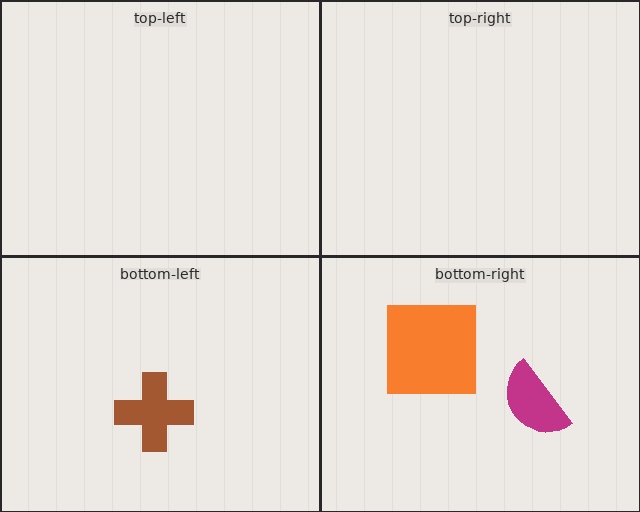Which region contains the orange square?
The bottom-right region.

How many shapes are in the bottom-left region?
1.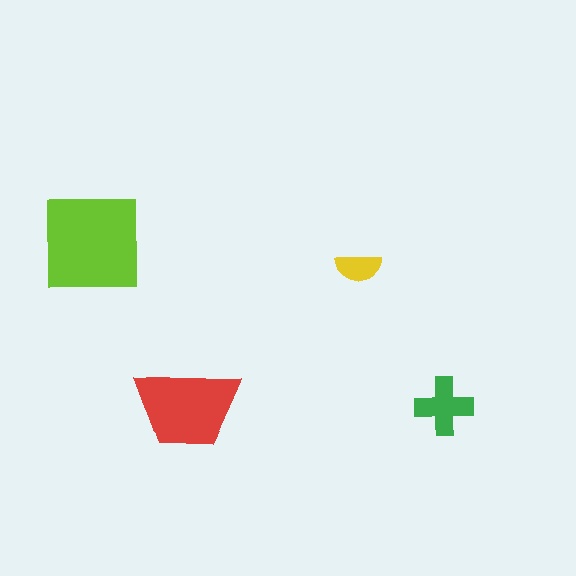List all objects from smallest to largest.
The yellow semicircle, the green cross, the red trapezoid, the lime square.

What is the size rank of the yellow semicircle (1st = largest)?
4th.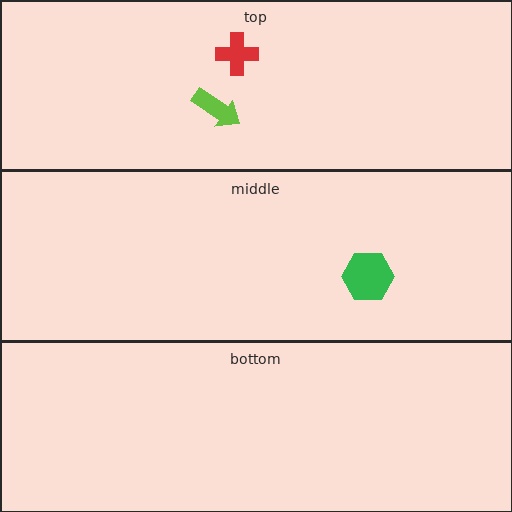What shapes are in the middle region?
The green hexagon.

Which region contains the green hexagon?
The middle region.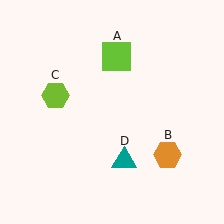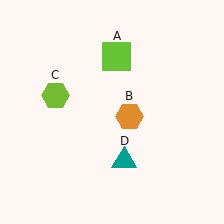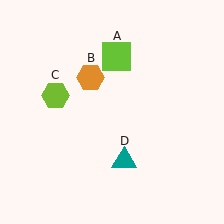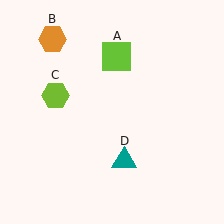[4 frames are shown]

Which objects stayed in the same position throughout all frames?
Lime square (object A) and lime hexagon (object C) and teal triangle (object D) remained stationary.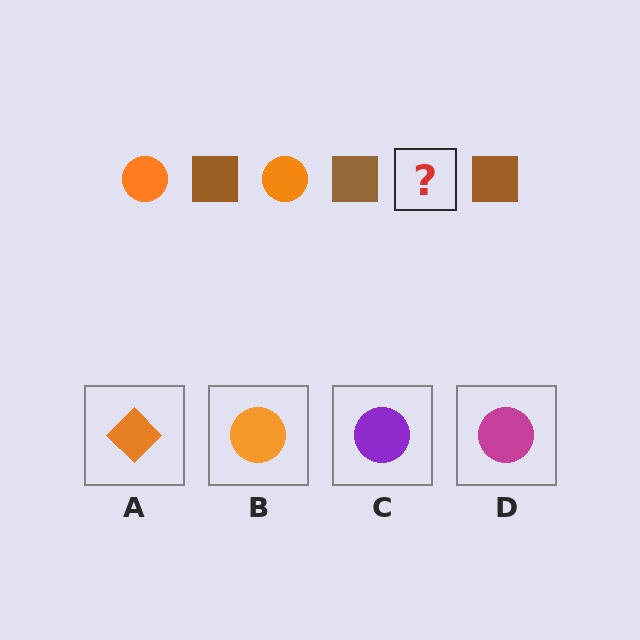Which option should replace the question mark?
Option B.